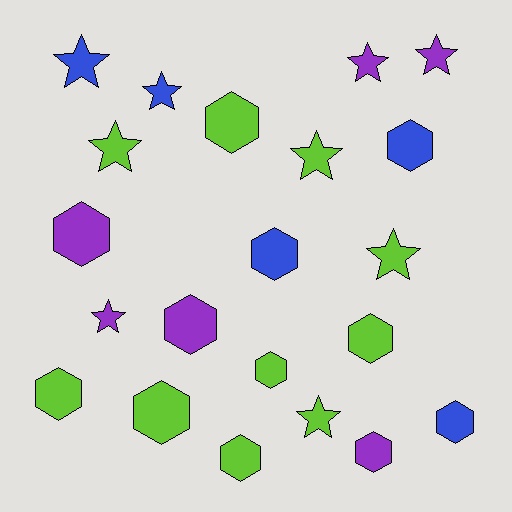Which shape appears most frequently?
Hexagon, with 12 objects.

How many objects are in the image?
There are 21 objects.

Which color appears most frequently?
Lime, with 10 objects.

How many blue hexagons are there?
There are 3 blue hexagons.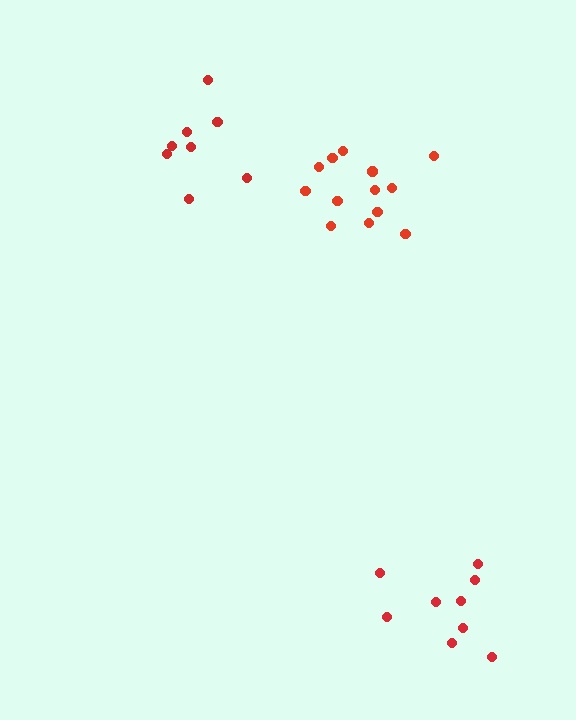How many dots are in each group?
Group 1: 8 dots, Group 2: 13 dots, Group 3: 9 dots (30 total).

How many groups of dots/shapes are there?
There are 3 groups.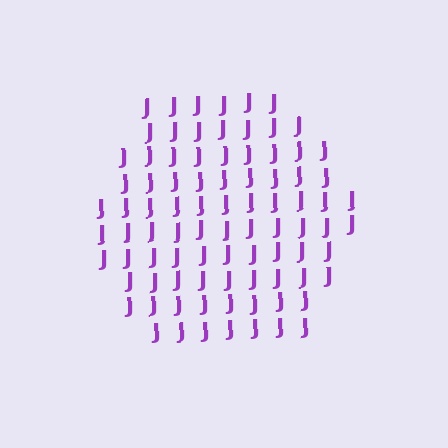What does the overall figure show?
The overall figure shows a hexagon.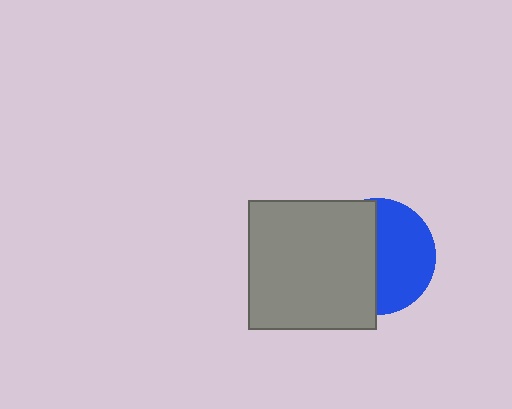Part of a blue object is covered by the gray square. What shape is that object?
It is a circle.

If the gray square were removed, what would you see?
You would see the complete blue circle.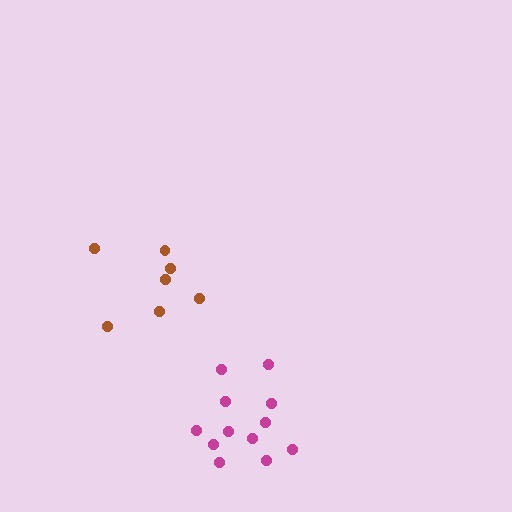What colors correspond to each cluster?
The clusters are colored: brown, magenta.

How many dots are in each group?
Group 1: 7 dots, Group 2: 12 dots (19 total).